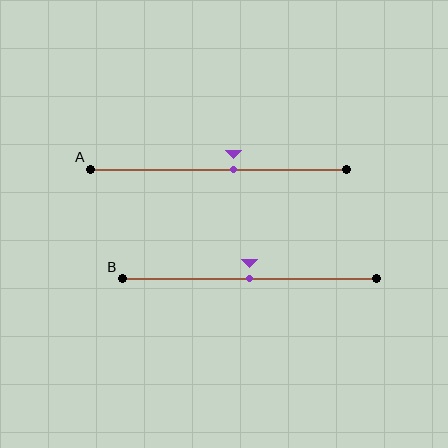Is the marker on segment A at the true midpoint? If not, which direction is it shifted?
No, the marker on segment A is shifted to the right by about 6% of the segment length.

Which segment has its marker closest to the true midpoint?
Segment B has its marker closest to the true midpoint.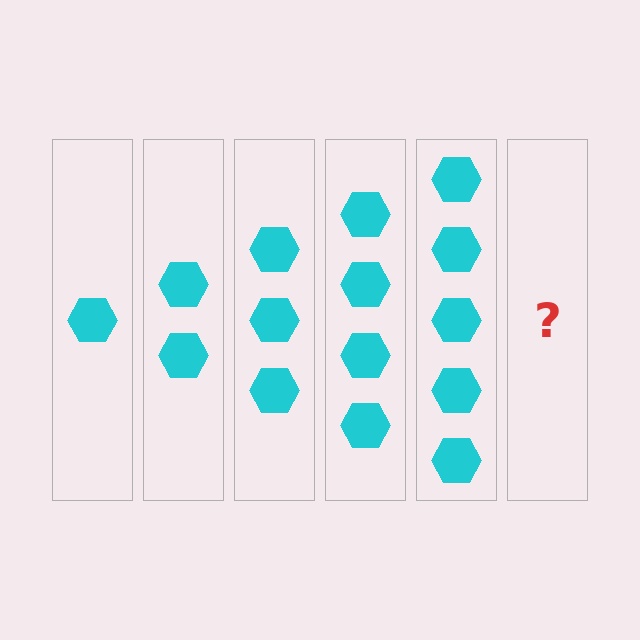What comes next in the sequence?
The next element should be 6 hexagons.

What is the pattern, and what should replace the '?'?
The pattern is that each step adds one more hexagon. The '?' should be 6 hexagons.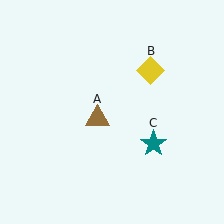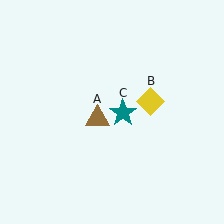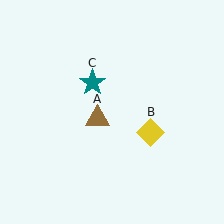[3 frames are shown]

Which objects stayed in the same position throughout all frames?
Brown triangle (object A) remained stationary.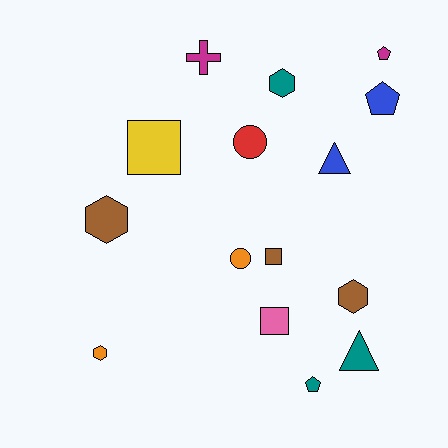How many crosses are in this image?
There is 1 cross.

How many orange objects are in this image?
There are 2 orange objects.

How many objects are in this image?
There are 15 objects.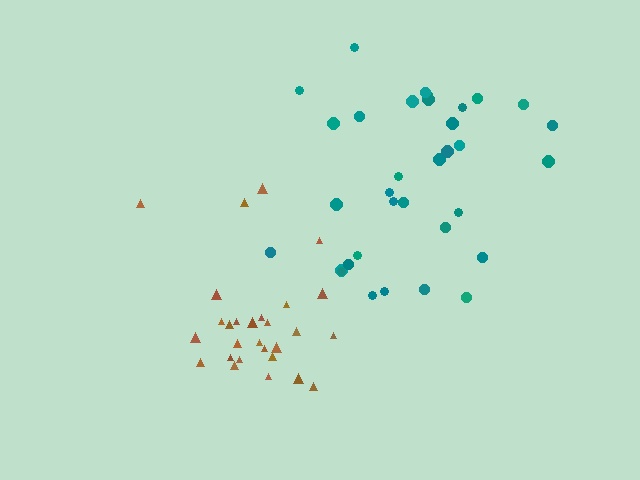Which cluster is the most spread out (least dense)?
Teal.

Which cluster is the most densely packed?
Brown.